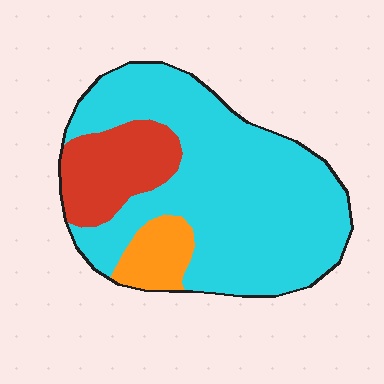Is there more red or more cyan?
Cyan.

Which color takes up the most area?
Cyan, at roughly 75%.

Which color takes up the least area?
Orange, at roughly 10%.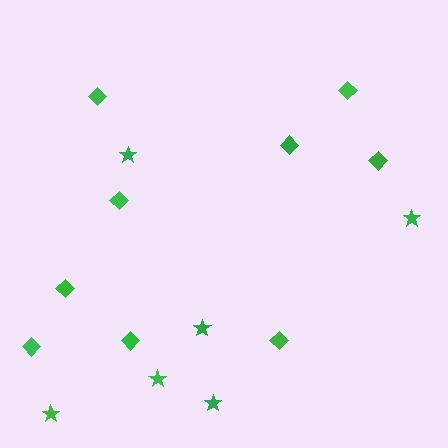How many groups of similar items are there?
There are 2 groups: one group of stars (6) and one group of diamonds (9).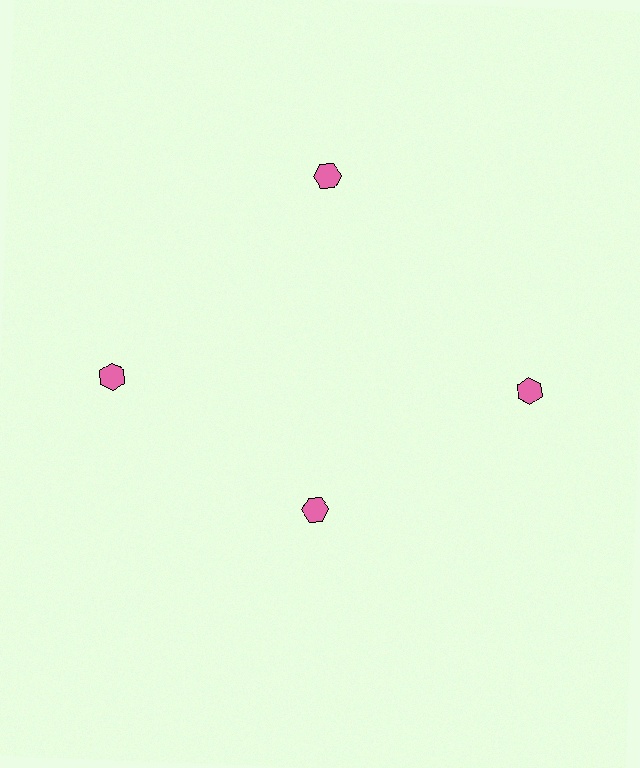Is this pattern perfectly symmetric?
No. The 4 pink hexagons are arranged in a ring, but one element near the 6 o'clock position is pulled inward toward the center, breaking the 4-fold rotational symmetry.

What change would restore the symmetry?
The symmetry would be restored by moving it outward, back onto the ring so that all 4 hexagons sit at equal angles and equal distance from the center.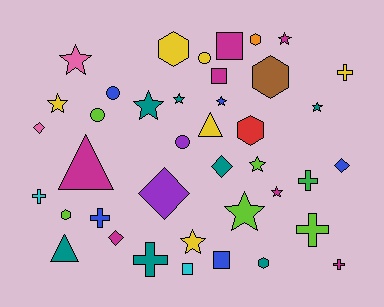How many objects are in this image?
There are 40 objects.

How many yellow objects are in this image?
There are 6 yellow objects.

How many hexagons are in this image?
There are 6 hexagons.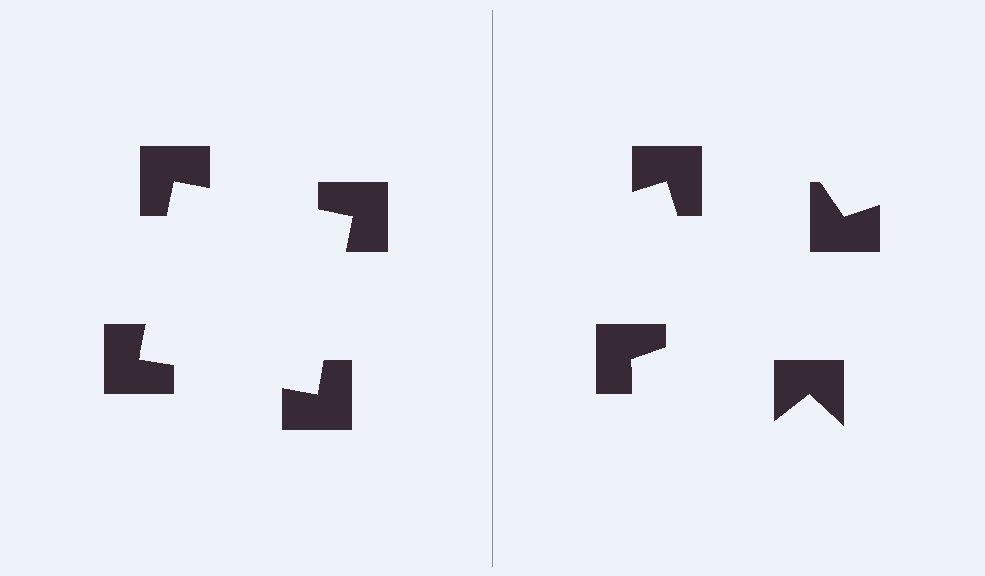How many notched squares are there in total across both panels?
8 — 4 on each side.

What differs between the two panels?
The notched squares are positioned identically on both sides; only the wedge orientations differ. On the left they align to a square; on the right they are misaligned.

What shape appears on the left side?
An illusory square.